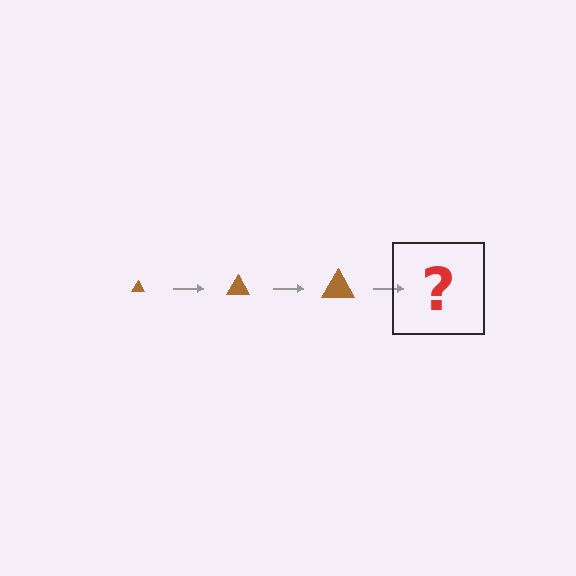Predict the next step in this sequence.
The next step is a brown triangle, larger than the previous one.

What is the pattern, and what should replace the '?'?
The pattern is that the triangle gets progressively larger each step. The '?' should be a brown triangle, larger than the previous one.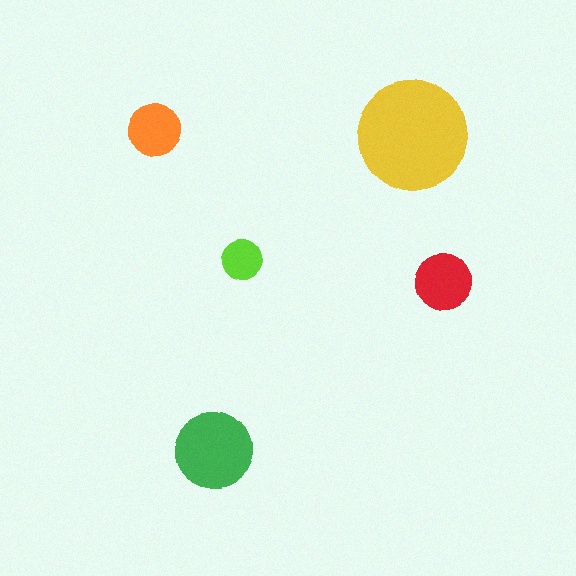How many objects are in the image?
There are 5 objects in the image.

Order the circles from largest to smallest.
the yellow one, the green one, the red one, the orange one, the lime one.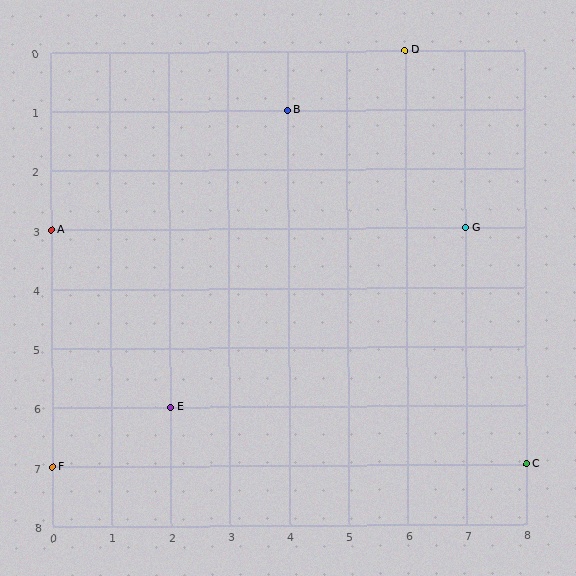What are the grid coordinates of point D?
Point D is at grid coordinates (6, 0).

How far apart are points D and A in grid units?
Points D and A are 6 columns and 3 rows apart (about 6.7 grid units diagonally).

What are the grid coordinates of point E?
Point E is at grid coordinates (2, 6).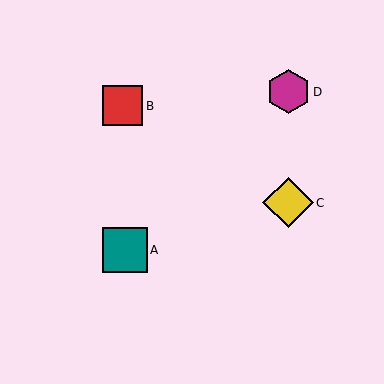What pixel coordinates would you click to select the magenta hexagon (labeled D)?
Click at (288, 92) to select the magenta hexagon D.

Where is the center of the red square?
The center of the red square is at (123, 106).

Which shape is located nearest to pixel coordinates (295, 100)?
The magenta hexagon (labeled D) at (288, 92) is nearest to that location.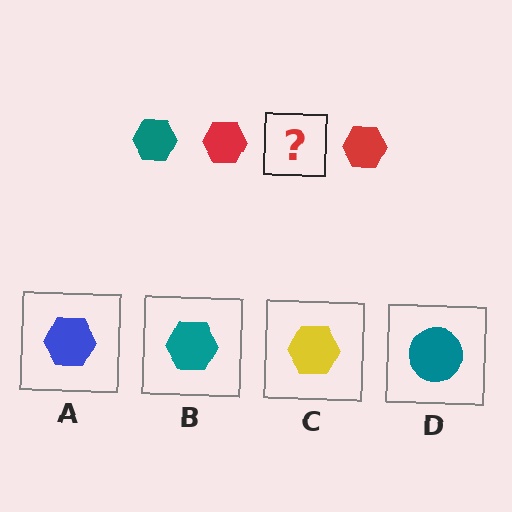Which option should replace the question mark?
Option B.